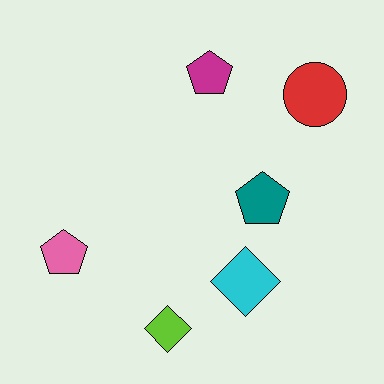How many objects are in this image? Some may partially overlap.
There are 6 objects.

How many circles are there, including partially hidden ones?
There is 1 circle.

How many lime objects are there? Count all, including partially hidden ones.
There is 1 lime object.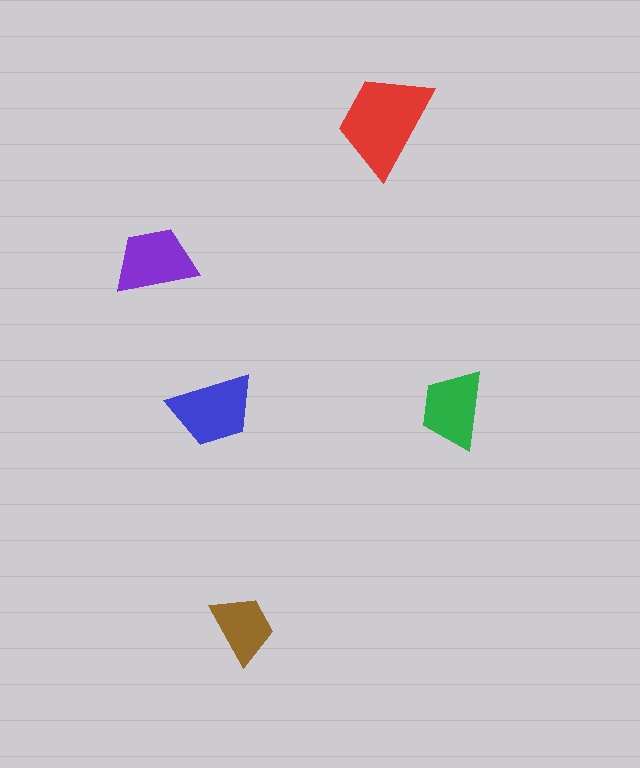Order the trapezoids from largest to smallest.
the red one, the blue one, the purple one, the green one, the brown one.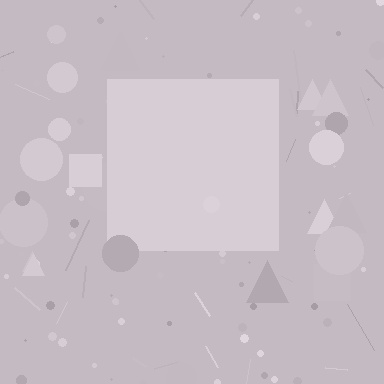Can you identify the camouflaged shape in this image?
The camouflaged shape is a square.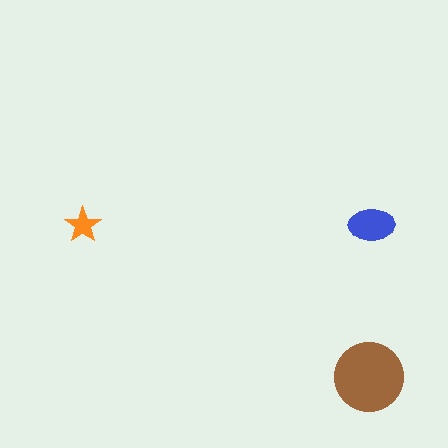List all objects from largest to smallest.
The brown circle, the blue ellipse, the orange star.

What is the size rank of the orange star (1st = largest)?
3rd.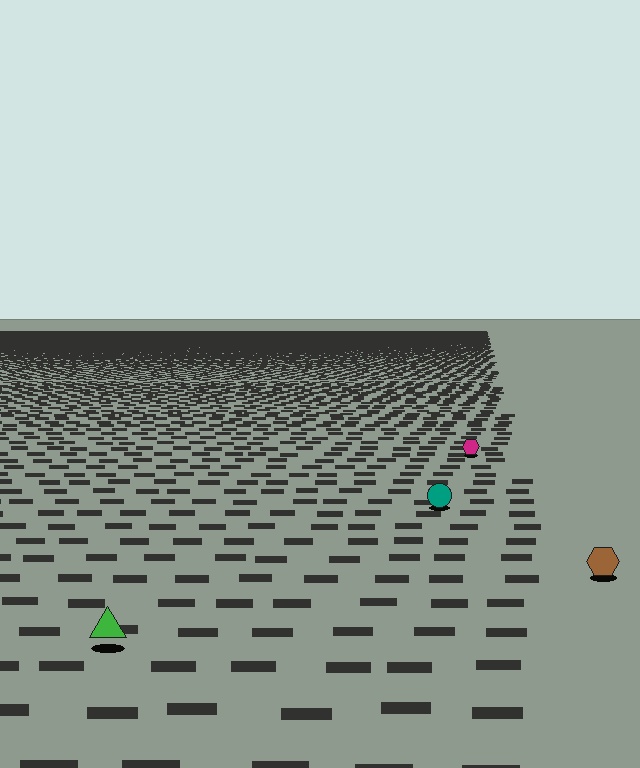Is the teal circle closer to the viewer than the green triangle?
No. The green triangle is closer — you can tell from the texture gradient: the ground texture is coarser near it.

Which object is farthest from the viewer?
The magenta hexagon is farthest from the viewer. It appears smaller and the ground texture around it is denser.